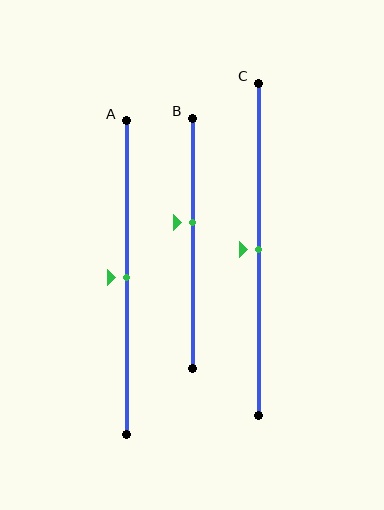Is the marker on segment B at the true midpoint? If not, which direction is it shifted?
No, the marker on segment B is shifted upward by about 8% of the segment length.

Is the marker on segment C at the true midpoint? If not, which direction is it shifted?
Yes, the marker on segment C is at the true midpoint.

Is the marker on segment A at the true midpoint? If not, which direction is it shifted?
Yes, the marker on segment A is at the true midpoint.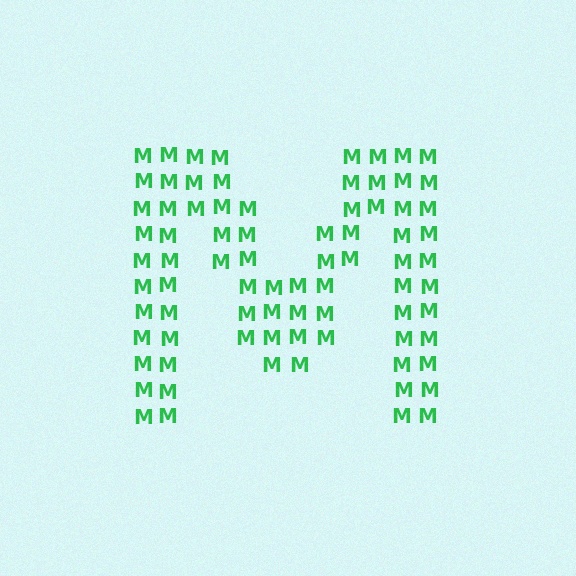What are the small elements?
The small elements are letter M's.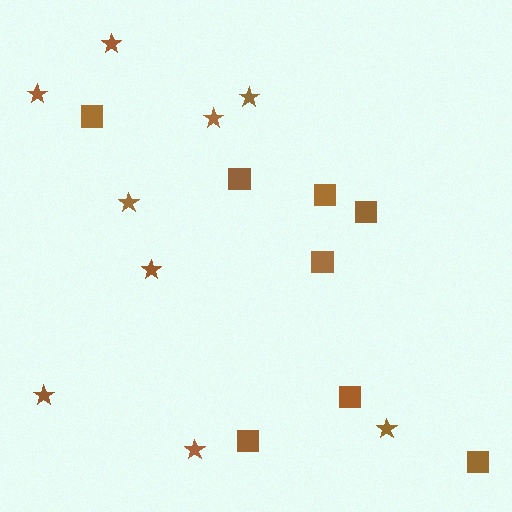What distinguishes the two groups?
There are 2 groups: one group of squares (8) and one group of stars (9).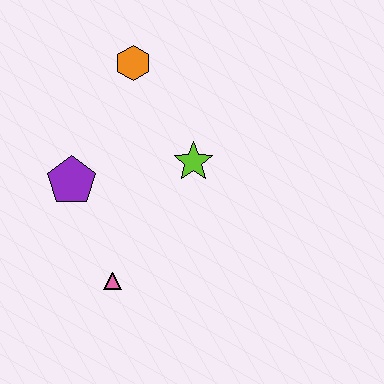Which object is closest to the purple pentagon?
The pink triangle is closest to the purple pentagon.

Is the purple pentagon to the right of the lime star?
No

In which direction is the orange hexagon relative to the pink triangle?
The orange hexagon is above the pink triangle.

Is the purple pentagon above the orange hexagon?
No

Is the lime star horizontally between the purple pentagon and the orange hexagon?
No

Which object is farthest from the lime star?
The pink triangle is farthest from the lime star.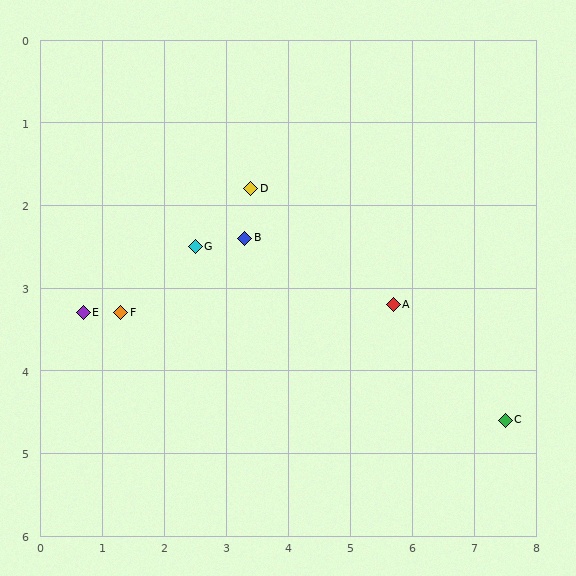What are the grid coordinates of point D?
Point D is at approximately (3.4, 1.8).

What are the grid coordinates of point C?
Point C is at approximately (7.5, 4.6).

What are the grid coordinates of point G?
Point G is at approximately (2.5, 2.5).